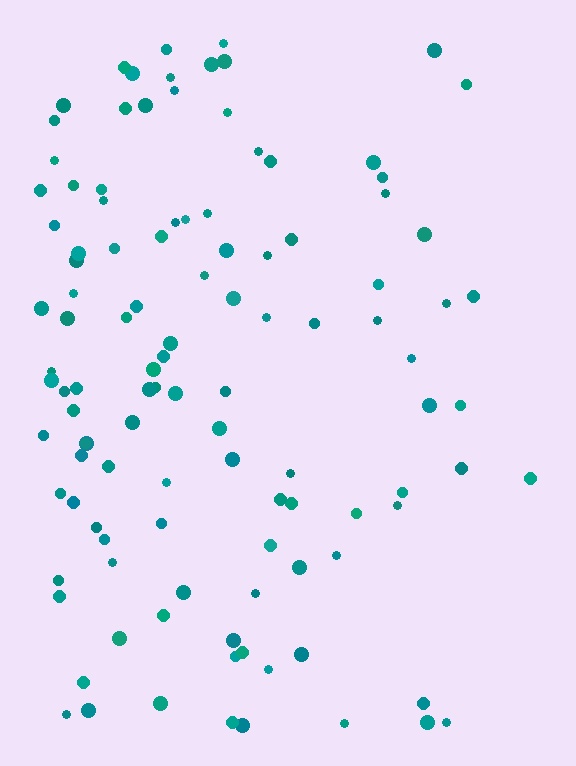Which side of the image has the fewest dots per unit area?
The right.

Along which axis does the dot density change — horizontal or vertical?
Horizontal.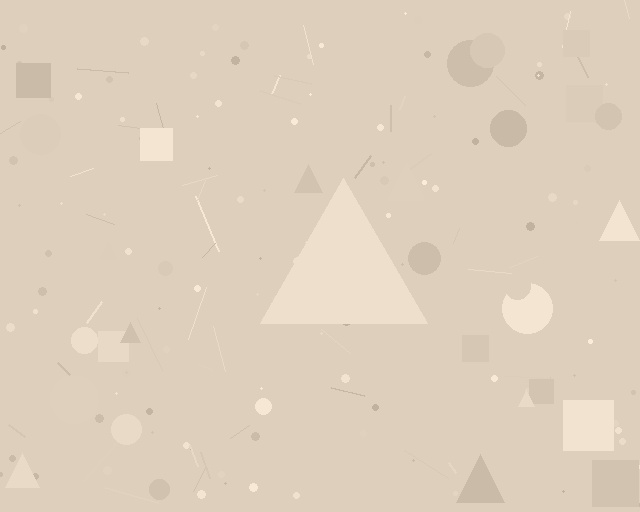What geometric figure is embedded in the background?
A triangle is embedded in the background.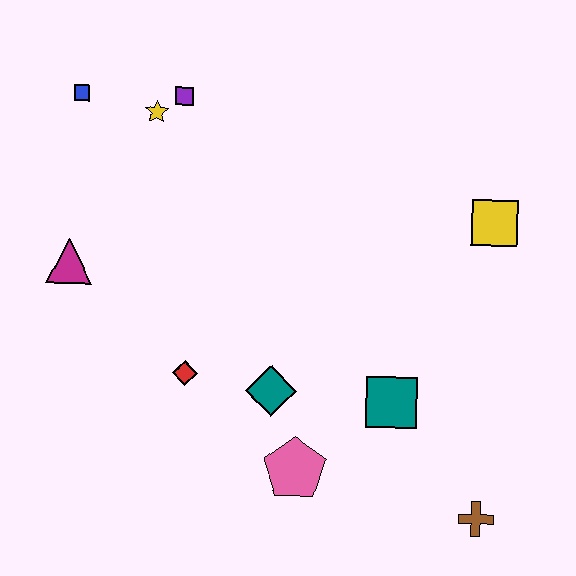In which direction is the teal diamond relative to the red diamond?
The teal diamond is to the right of the red diamond.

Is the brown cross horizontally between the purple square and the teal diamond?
No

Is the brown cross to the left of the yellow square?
Yes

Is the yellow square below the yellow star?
Yes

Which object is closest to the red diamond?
The teal diamond is closest to the red diamond.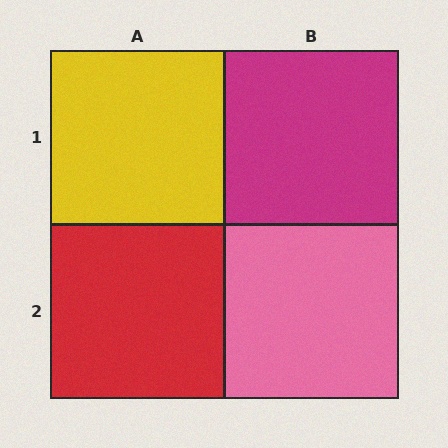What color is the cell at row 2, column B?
Pink.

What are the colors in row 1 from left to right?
Yellow, magenta.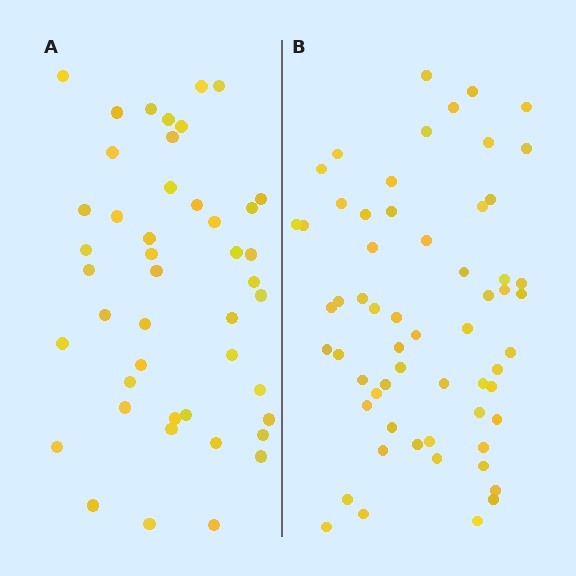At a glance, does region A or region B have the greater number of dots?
Region B (the right region) has more dots.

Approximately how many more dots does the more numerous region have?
Region B has approximately 15 more dots than region A.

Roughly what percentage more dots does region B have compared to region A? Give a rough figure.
About 35% more.